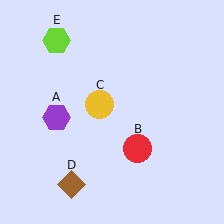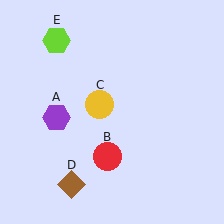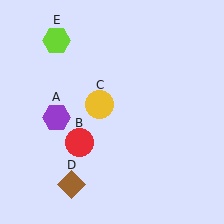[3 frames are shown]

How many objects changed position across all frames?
1 object changed position: red circle (object B).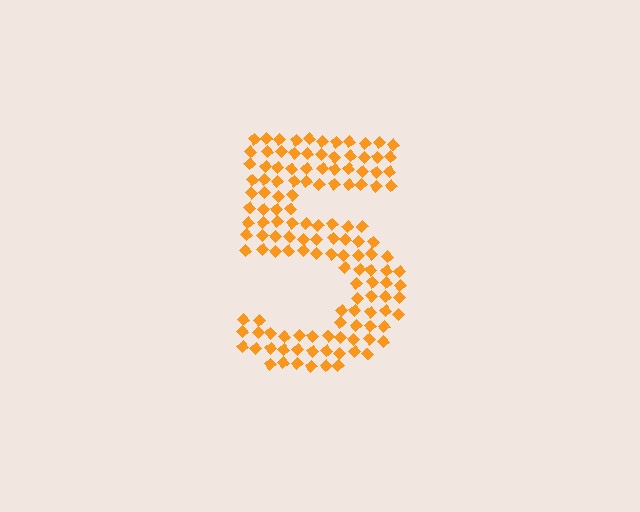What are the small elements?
The small elements are diamonds.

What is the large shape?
The large shape is the digit 5.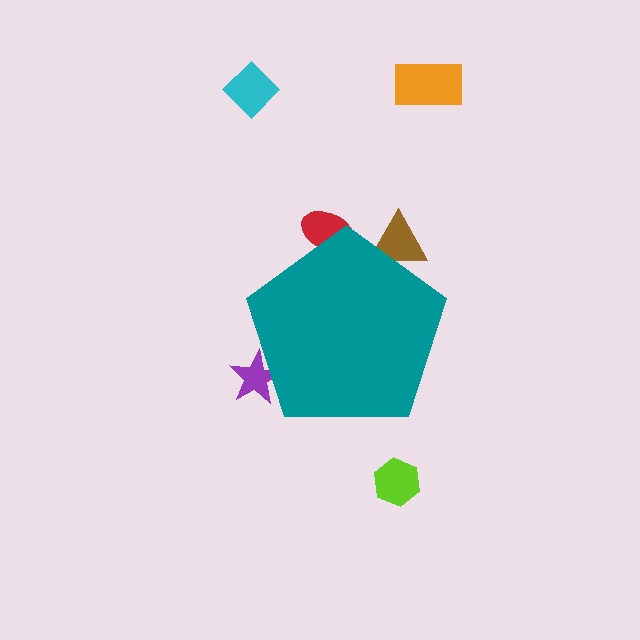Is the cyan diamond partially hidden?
No, the cyan diamond is fully visible.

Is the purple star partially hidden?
Yes, the purple star is partially hidden behind the teal pentagon.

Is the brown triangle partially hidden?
Yes, the brown triangle is partially hidden behind the teal pentagon.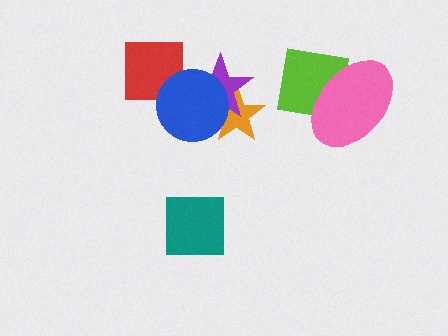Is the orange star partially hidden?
Yes, it is partially covered by another shape.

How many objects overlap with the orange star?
2 objects overlap with the orange star.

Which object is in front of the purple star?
The blue circle is in front of the purple star.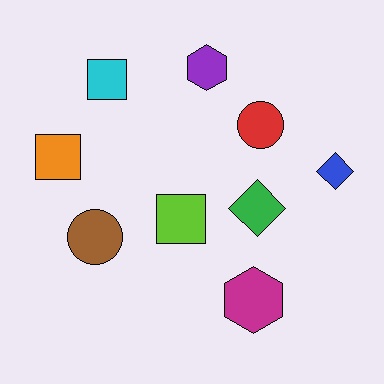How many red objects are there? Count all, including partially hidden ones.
There is 1 red object.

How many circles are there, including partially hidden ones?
There are 2 circles.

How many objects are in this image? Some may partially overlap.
There are 9 objects.